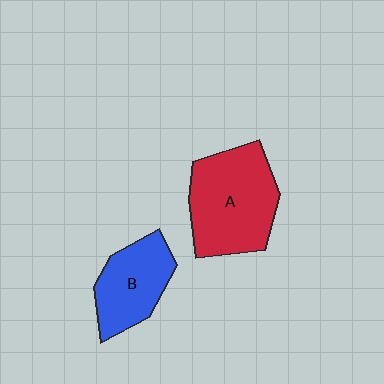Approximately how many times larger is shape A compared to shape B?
Approximately 1.5 times.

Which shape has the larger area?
Shape A (red).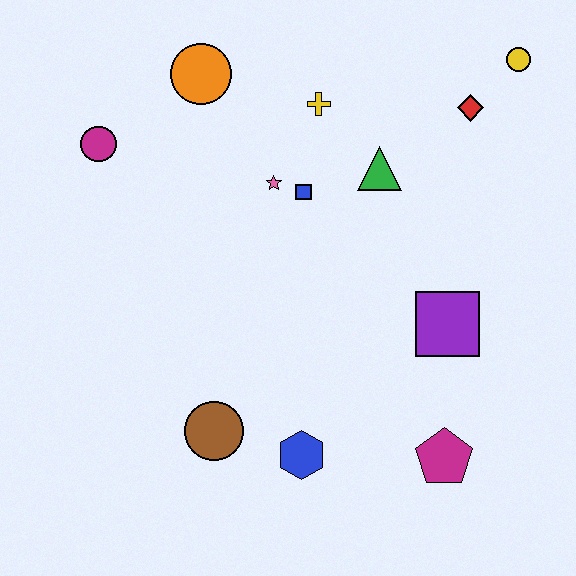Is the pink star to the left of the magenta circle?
No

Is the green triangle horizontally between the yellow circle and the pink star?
Yes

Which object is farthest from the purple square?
The magenta circle is farthest from the purple square.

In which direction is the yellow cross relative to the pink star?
The yellow cross is above the pink star.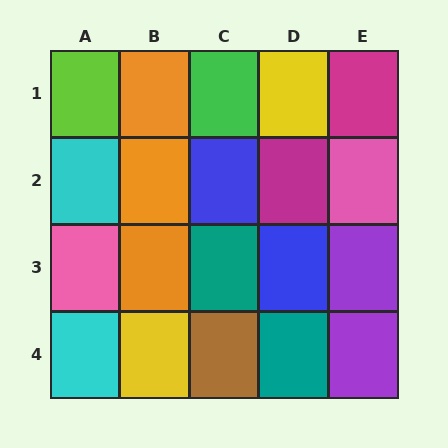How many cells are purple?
2 cells are purple.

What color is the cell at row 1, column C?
Green.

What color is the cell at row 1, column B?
Orange.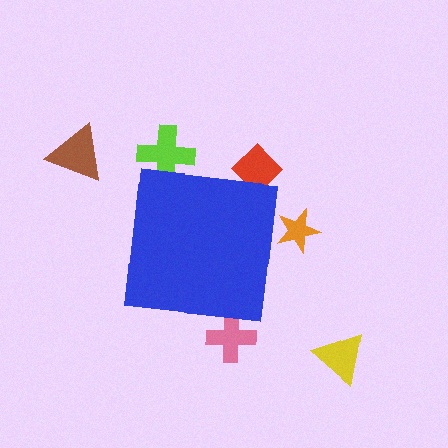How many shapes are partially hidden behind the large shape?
4 shapes are partially hidden.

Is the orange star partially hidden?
Yes, the orange star is partially hidden behind the blue square.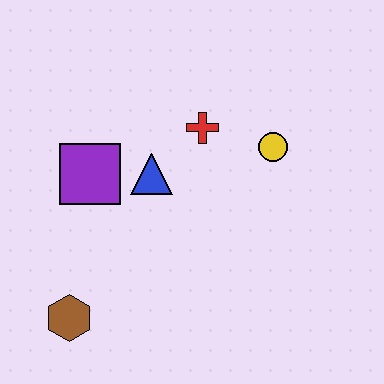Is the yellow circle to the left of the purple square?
No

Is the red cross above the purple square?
Yes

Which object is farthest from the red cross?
The brown hexagon is farthest from the red cross.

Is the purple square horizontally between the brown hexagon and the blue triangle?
Yes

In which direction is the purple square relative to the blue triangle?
The purple square is to the left of the blue triangle.